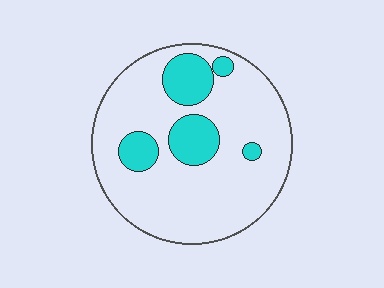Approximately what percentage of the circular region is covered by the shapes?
Approximately 20%.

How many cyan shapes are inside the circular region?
5.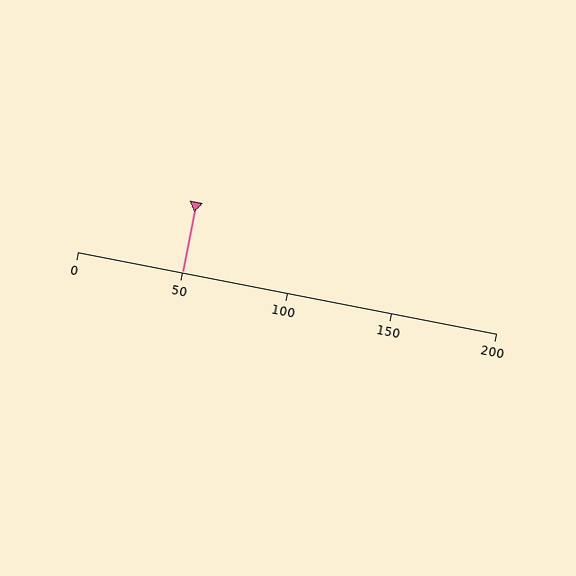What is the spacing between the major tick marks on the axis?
The major ticks are spaced 50 apart.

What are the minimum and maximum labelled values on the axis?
The axis runs from 0 to 200.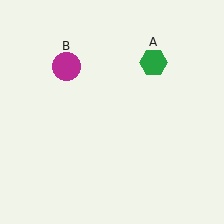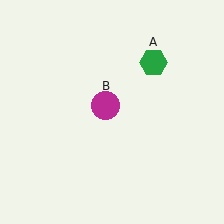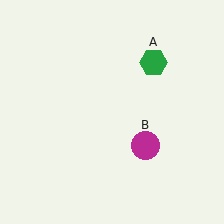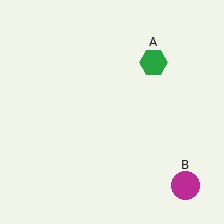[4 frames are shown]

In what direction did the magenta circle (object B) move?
The magenta circle (object B) moved down and to the right.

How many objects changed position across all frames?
1 object changed position: magenta circle (object B).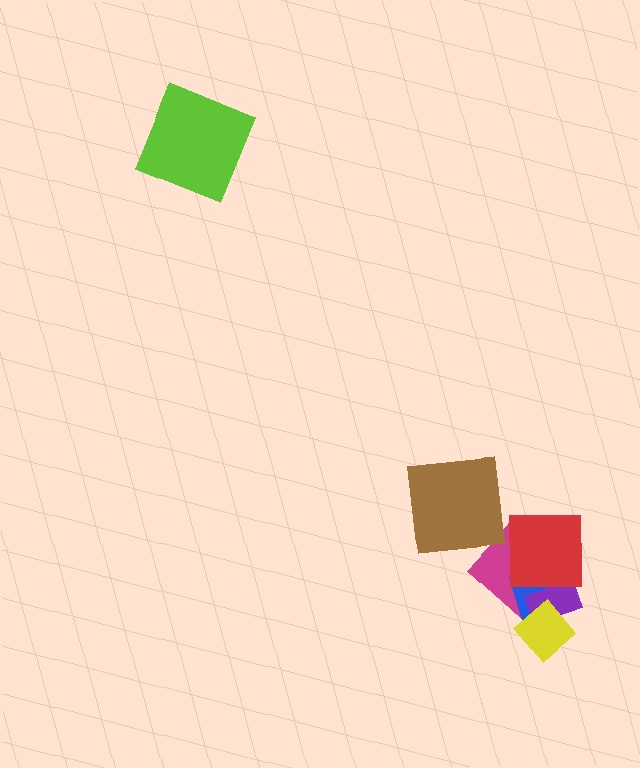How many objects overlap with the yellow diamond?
2 objects overlap with the yellow diamond.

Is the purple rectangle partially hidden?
Yes, it is partially covered by another shape.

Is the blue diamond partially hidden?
Yes, it is partially covered by another shape.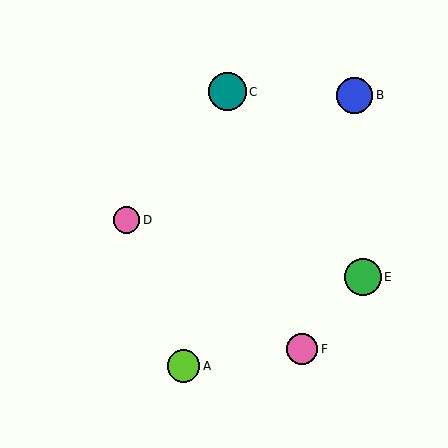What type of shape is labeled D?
Shape D is a pink circle.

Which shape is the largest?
The teal circle (labeled C) is the largest.